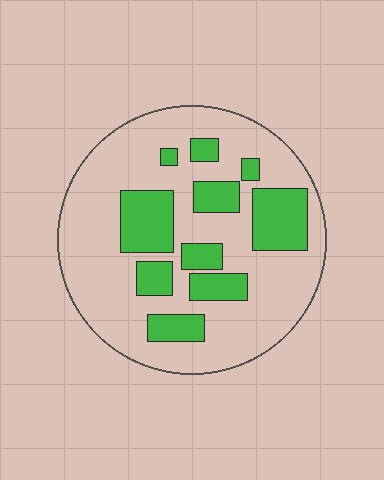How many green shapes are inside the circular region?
10.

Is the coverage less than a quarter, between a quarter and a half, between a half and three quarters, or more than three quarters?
Between a quarter and a half.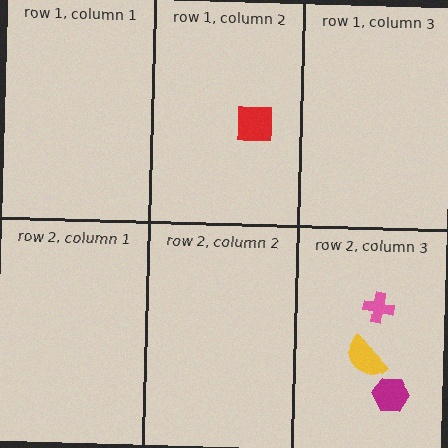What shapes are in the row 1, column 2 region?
The red square.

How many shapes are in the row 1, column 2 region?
1.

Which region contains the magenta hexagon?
The row 2, column 3 region.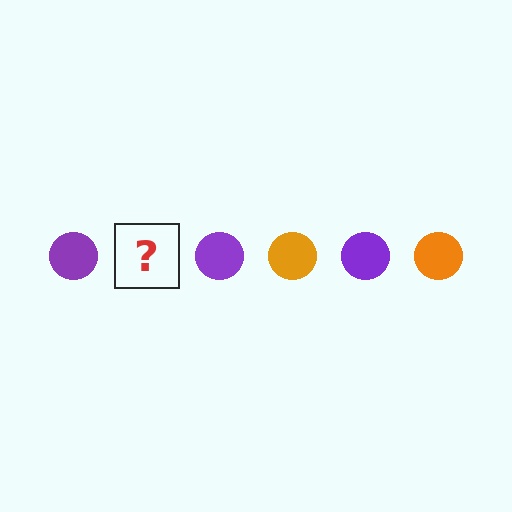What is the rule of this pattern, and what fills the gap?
The rule is that the pattern cycles through purple, orange circles. The gap should be filled with an orange circle.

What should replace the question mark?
The question mark should be replaced with an orange circle.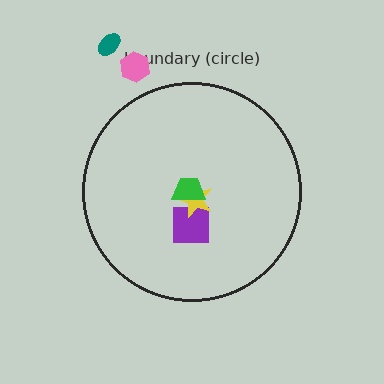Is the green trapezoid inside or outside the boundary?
Inside.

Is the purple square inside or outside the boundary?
Inside.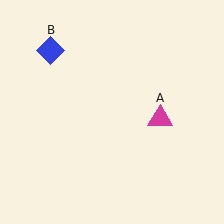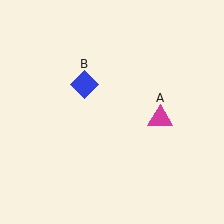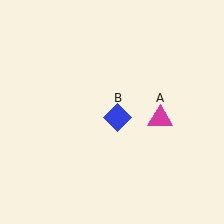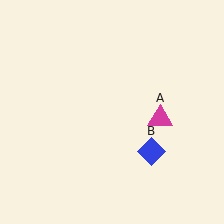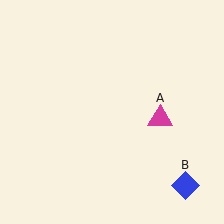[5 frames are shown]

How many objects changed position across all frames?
1 object changed position: blue diamond (object B).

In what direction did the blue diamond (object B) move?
The blue diamond (object B) moved down and to the right.